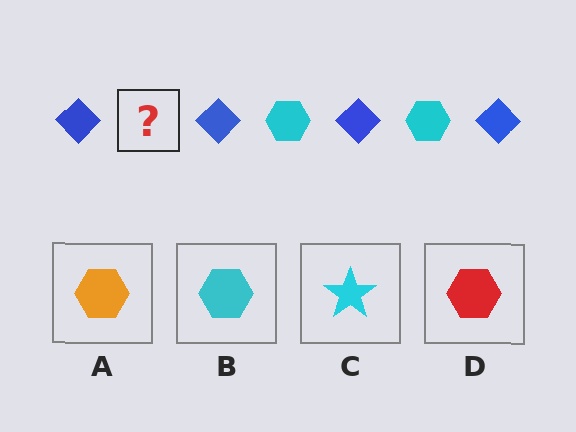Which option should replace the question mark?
Option B.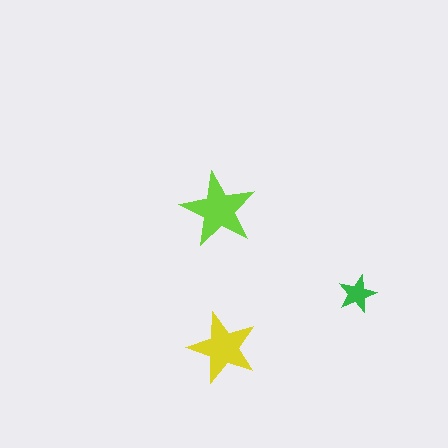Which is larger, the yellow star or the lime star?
The lime one.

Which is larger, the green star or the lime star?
The lime one.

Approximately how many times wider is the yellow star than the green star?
About 2 times wider.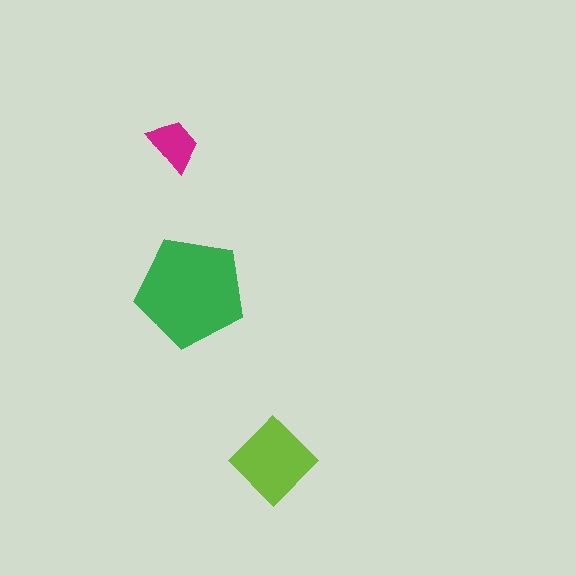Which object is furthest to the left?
The magenta trapezoid is leftmost.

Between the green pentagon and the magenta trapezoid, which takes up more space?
The green pentagon.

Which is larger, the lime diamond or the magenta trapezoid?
The lime diamond.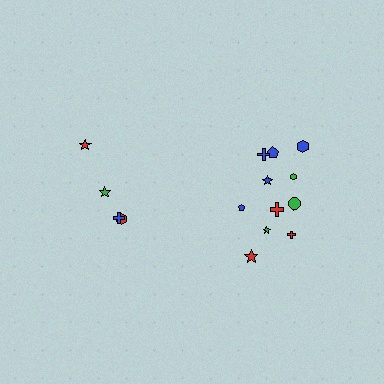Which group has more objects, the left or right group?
The right group.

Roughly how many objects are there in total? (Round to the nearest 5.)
Roughly 15 objects in total.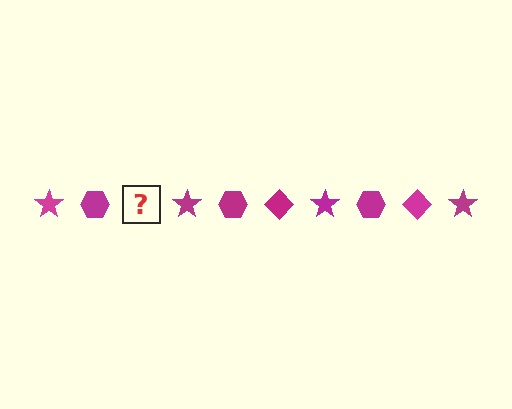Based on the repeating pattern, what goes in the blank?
The blank should be a magenta diamond.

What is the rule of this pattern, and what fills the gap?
The rule is that the pattern cycles through star, hexagon, diamond shapes in magenta. The gap should be filled with a magenta diamond.